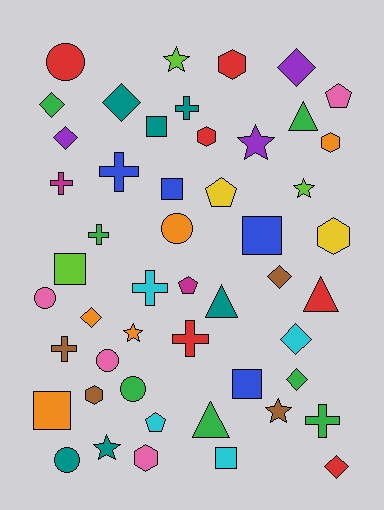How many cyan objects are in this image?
There are 4 cyan objects.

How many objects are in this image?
There are 50 objects.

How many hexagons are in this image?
There are 6 hexagons.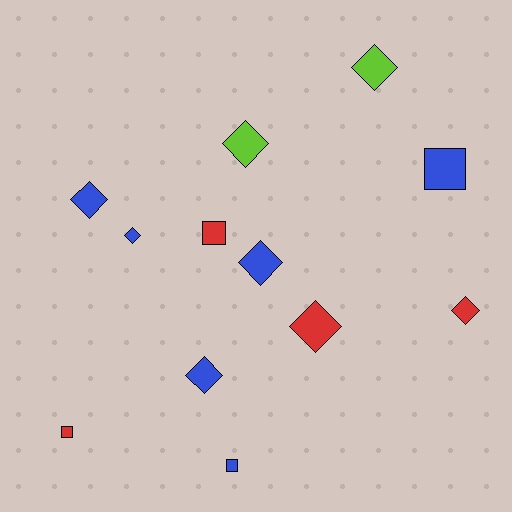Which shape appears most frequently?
Diamond, with 8 objects.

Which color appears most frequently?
Blue, with 6 objects.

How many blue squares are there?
There are 2 blue squares.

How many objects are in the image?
There are 12 objects.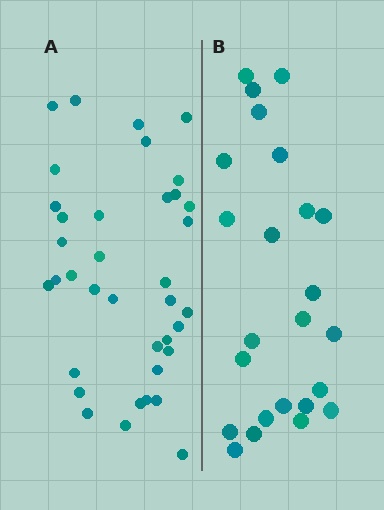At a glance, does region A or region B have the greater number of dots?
Region A (the left region) has more dots.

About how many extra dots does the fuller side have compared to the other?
Region A has approximately 15 more dots than region B.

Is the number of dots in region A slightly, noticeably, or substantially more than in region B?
Region A has substantially more. The ratio is roughly 1.5 to 1.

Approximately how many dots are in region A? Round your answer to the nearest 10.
About 40 dots. (The exact count is 37, which rounds to 40.)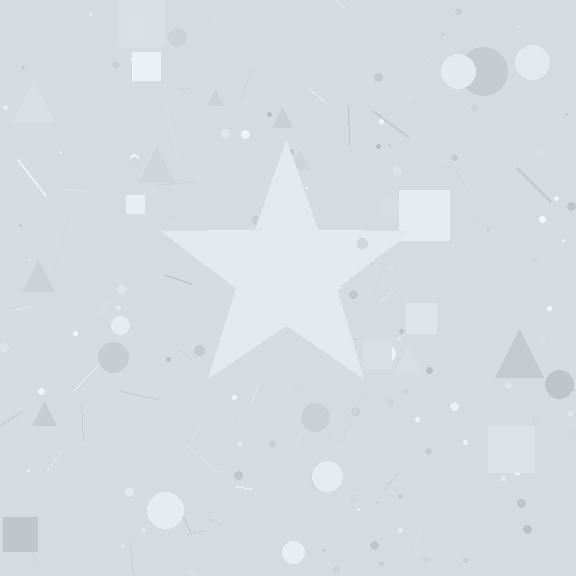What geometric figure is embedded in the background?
A star is embedded in the background.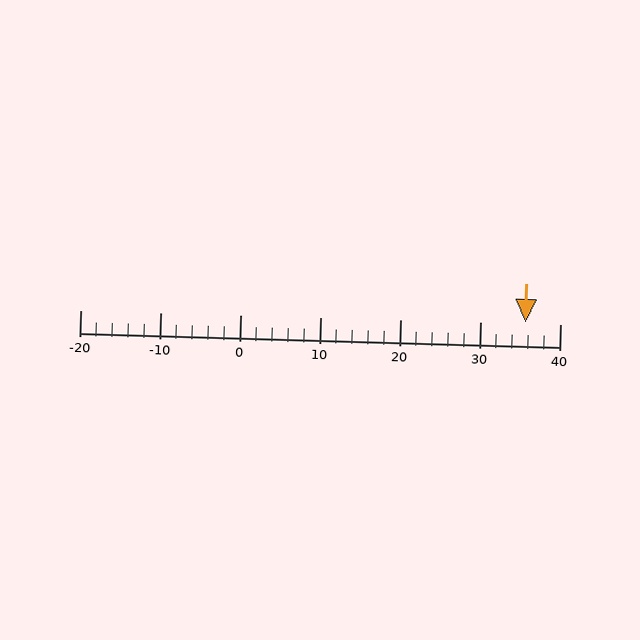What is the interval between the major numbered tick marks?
The major tick marks are spaced 10 units apart.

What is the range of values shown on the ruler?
The ruler shows values from -20 to 40.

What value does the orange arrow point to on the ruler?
The orange arrow points to approximately 36.